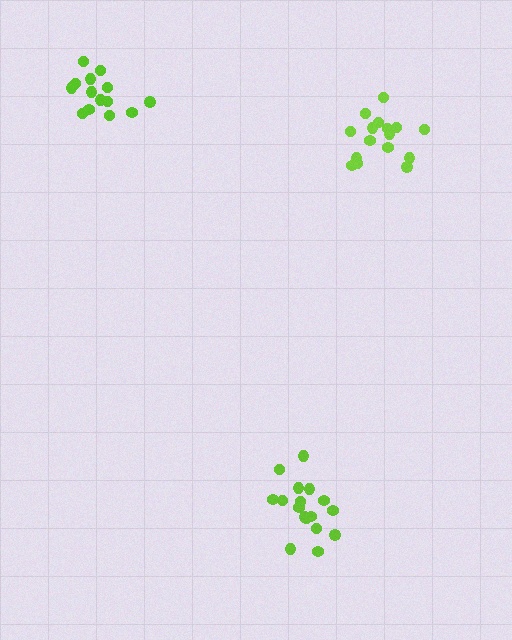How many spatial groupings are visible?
There are 3 spatial groupings.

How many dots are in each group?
Group 1: 16 dots, Group 2: 17 dots, Group 3: 14 dots (47 total).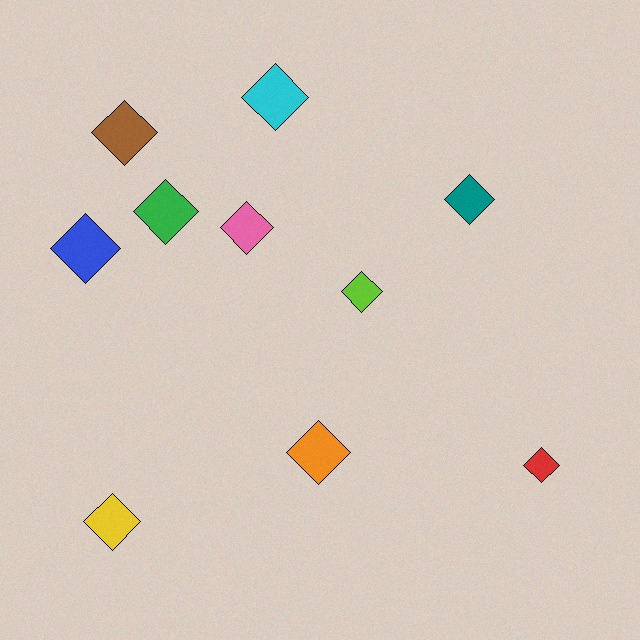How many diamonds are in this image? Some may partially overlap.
There are 10 diamonds.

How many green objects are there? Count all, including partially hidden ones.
There is 1 green object.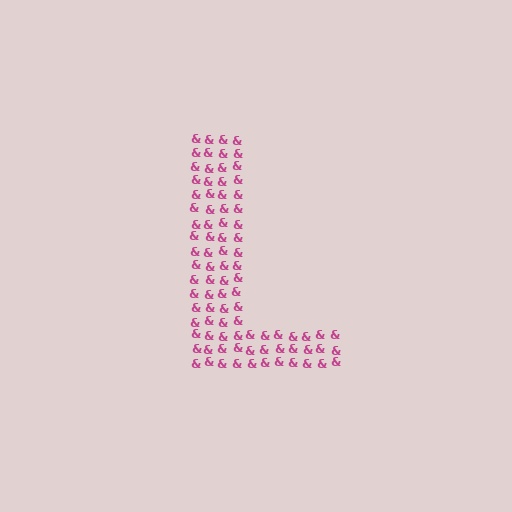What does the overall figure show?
The overall figure shows the letter L.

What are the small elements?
The small elements are ampersands.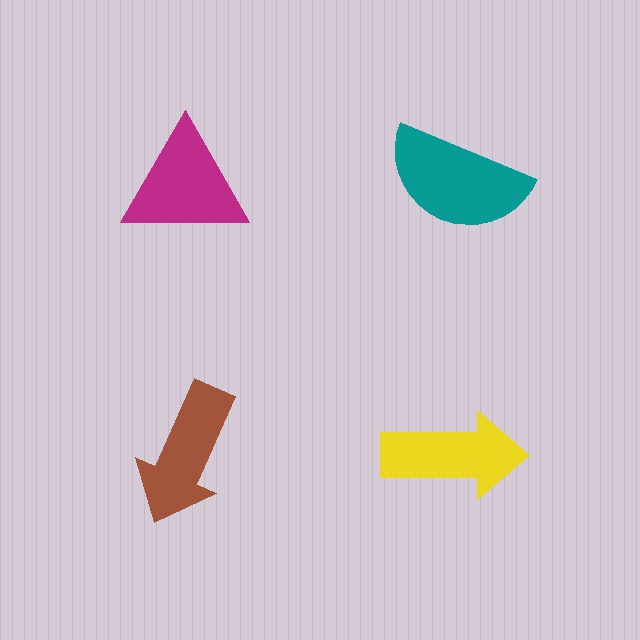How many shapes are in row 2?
2 shapes.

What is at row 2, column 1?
A brown arrow.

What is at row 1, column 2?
A teal semicircle.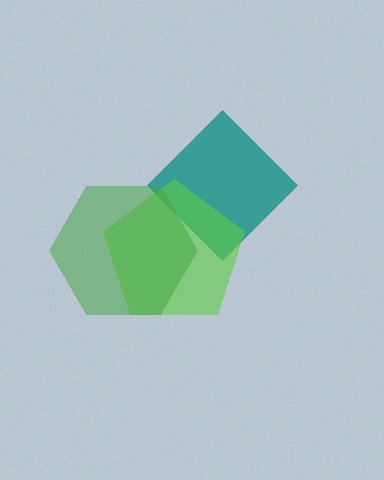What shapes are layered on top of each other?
The layered shapes are: a teal diamond, a lime pentagon, a green hexagon.